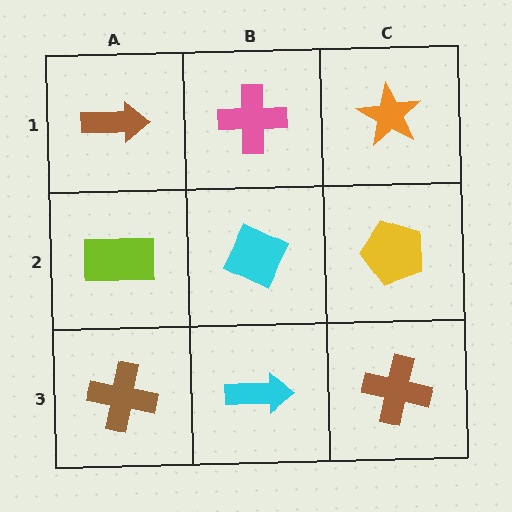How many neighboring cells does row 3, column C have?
2.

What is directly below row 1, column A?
A lime rectangle.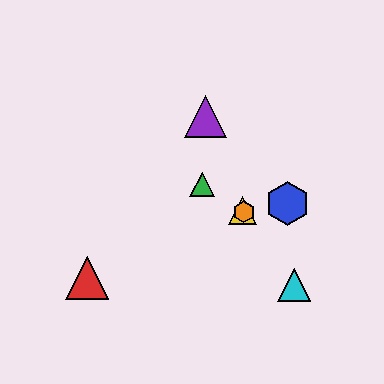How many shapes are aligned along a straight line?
3 shapes (the green triangle, the yellow triangle, the orange hexagon) are aligned along a straight line.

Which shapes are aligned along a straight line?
The green triangle, the yellow triangle, the orange hexagon are aligned along a straight line.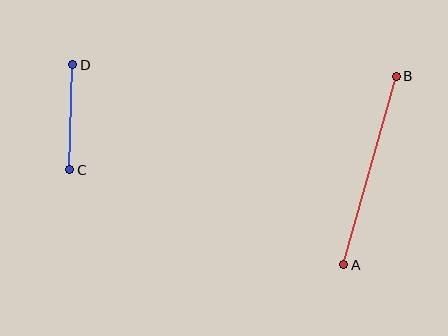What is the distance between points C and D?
The distance is approximately 105 pixels.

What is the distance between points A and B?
The distance is approximately 196 pixels.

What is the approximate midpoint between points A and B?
The midpoint is at approximately (370, 170) pixels.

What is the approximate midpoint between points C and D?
The midpoint is at approximately (71, 117) pixels.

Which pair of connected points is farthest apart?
Points A and B are farthest apart.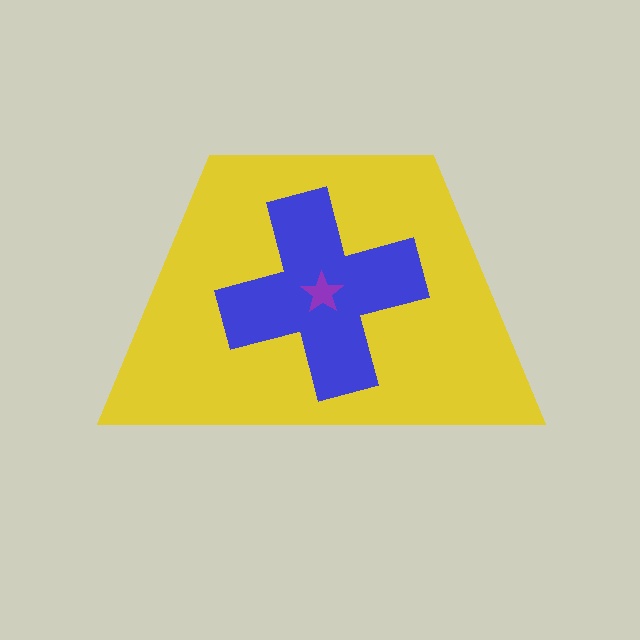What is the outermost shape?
The yellow trapezoid.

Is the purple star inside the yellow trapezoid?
Yes.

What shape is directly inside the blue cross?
The purple star.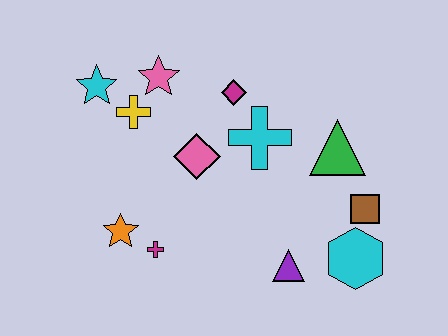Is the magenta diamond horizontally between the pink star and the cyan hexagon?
Yes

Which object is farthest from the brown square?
The cyan star is farthest from the brown square.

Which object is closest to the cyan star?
The yellow cross is closest to the cyan star.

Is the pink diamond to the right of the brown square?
No